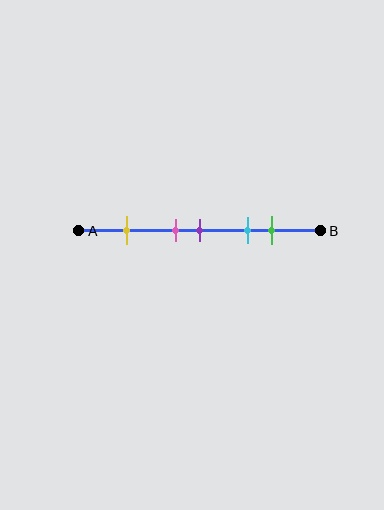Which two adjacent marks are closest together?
The pink and purple marks are the closest adjacent pair.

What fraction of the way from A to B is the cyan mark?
The cyan mark is approximately 70% (0.7) of the way from A to B.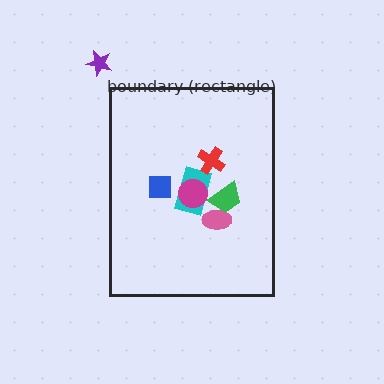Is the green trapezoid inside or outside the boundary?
Inside.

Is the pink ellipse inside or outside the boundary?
Inside.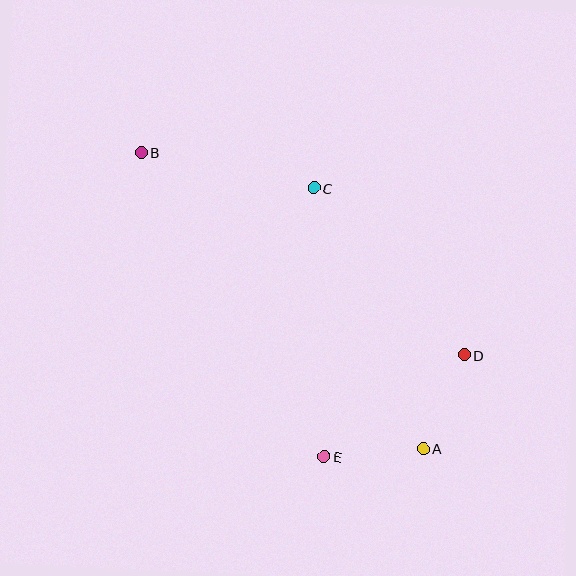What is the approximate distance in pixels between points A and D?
The distance between A and D is approximately 102 pixels.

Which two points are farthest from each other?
Points A and B are farthest from each other.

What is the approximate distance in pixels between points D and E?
The distance between D and E is approximately 173 pixels.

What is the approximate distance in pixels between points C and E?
The distance between C and E is approximately 269 pixels.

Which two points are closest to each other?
Points A and E are closest to each other.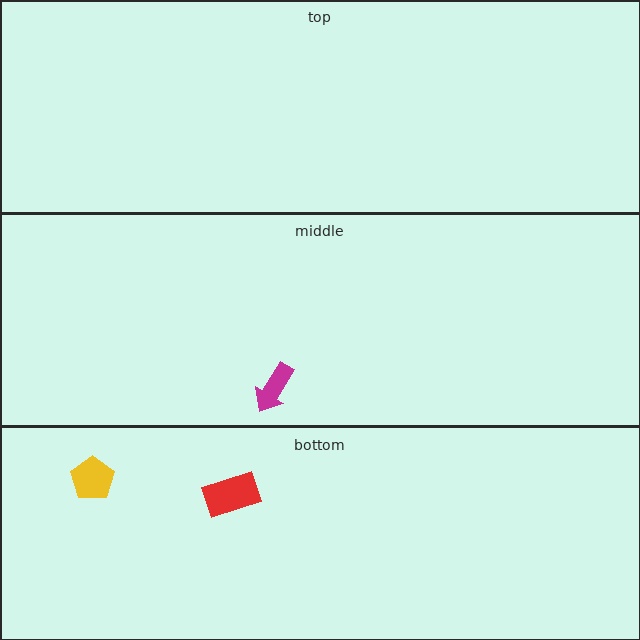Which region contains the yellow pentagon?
The bottom region.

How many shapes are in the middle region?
1.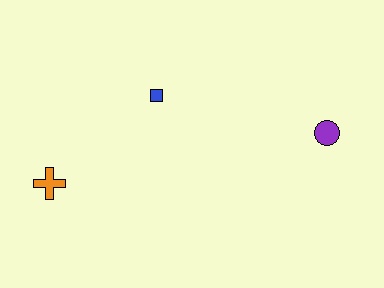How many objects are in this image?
There are 3 objects.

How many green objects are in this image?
There are no green objects.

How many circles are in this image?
There is 1 circle.